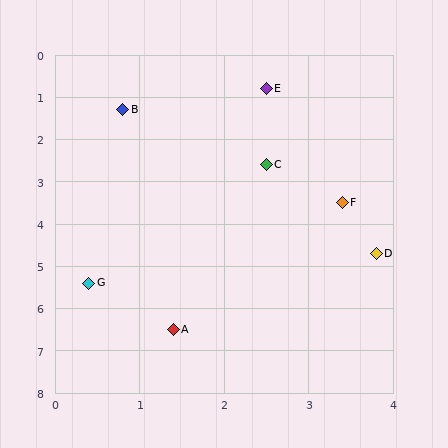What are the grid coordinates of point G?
Point G is at approximately (0.4, 5.4).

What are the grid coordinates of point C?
Point C is at approximately (2.5, 2.6).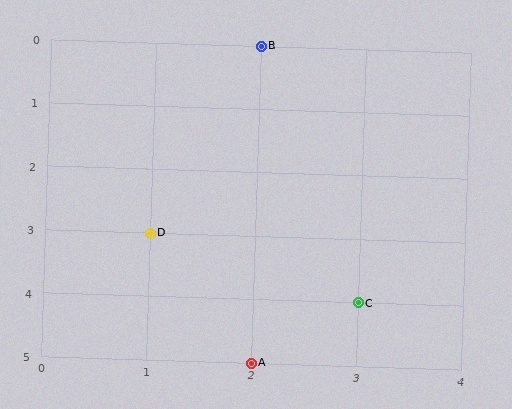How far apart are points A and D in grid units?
Points A and D are 1 column and 2 rows apart (about 2.2 grid units diagonally).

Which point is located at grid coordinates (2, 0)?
Point B is at (2, 0).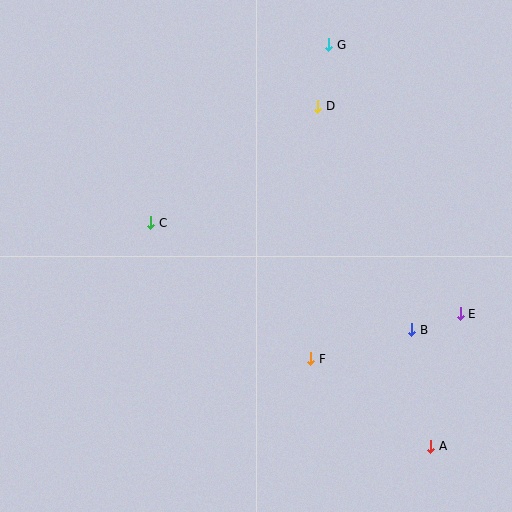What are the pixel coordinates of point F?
Point F is at (311, 359).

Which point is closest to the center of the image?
Point C at (151, 223) is closest to the center.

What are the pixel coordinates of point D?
Point D is at (318, 106).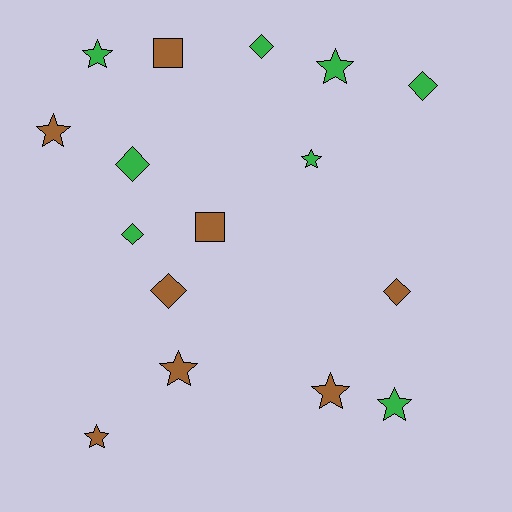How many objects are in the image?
There are 16 objects.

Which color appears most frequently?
Green, with 8 objects.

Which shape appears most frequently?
Star, with 8 objects.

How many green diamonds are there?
There are 4 green diamonds.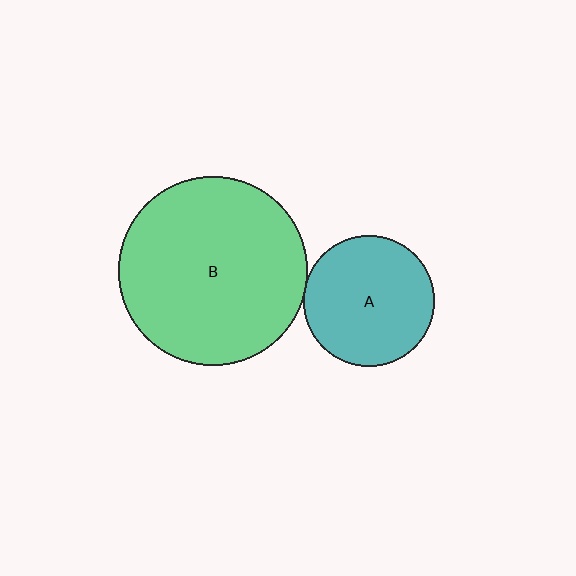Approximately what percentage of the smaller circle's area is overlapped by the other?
Approximately 5%.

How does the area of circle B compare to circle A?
Approximately 2.1 times.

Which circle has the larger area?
Circle B (green).